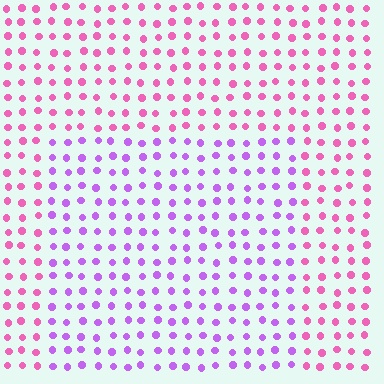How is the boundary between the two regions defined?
The boundary is defined purely by a slight shift in hue (about 42 degrees). Spacing, size, and orientation are identical on both sides.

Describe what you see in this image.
The image is filled with small pink elements in a uniform arrangement. A rectangle-shaped region is visible where the elements are tinted to a slightly different hue, forming a subtle color boundary.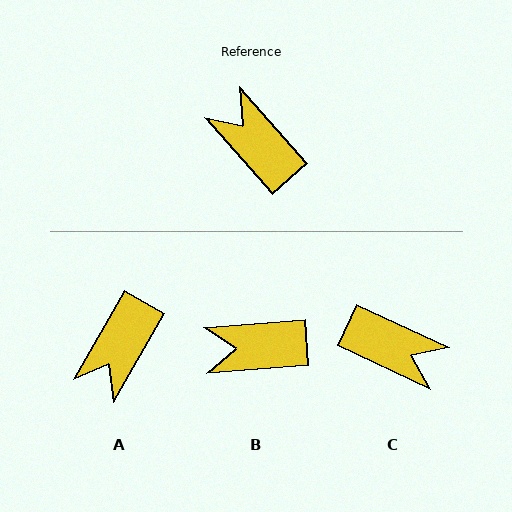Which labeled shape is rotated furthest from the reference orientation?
C, about 156 degrees away.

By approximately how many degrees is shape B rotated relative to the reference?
Approximately 53 degrees counter-clockwise.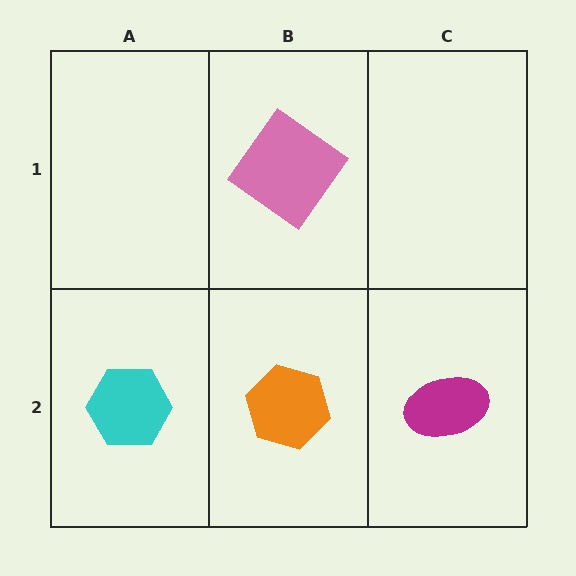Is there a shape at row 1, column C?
No, that cell is empty.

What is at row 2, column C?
A magenta ellipse.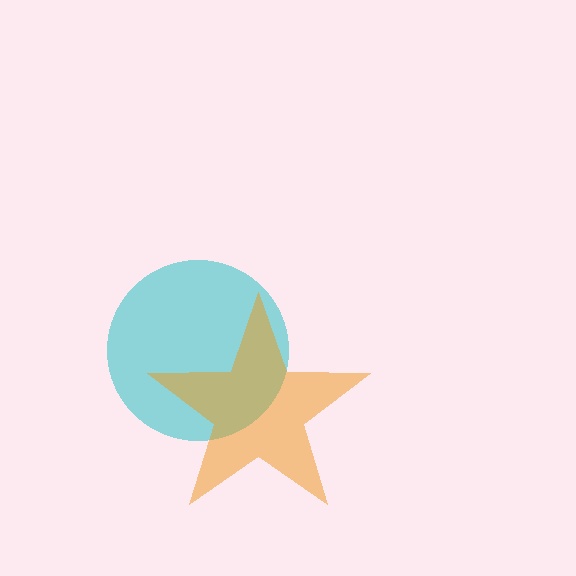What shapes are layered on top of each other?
The layered shapes are: a cyan circle, an orange star.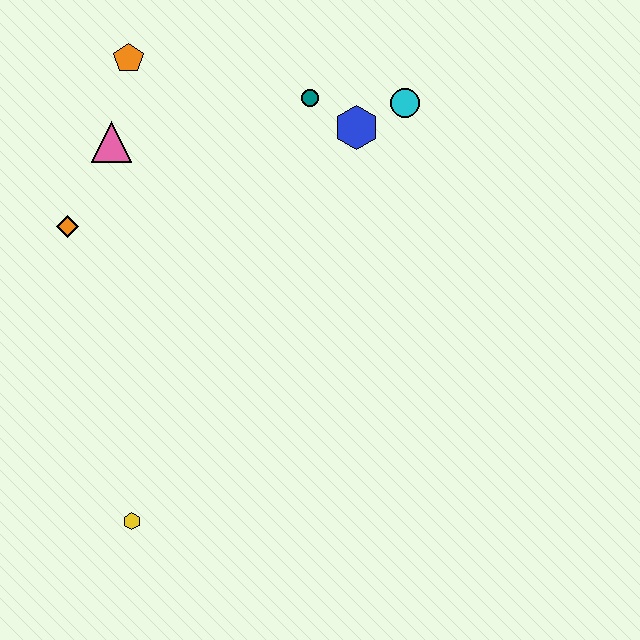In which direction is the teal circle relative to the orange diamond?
The teal circle is to the right of the orange diamond.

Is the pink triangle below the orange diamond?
No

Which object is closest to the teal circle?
The blue hexagon is closest to the teal circle.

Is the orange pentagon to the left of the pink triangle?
No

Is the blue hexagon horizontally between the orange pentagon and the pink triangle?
No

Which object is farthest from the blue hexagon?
The yellow hexagon is farthest from the blue hexagon.